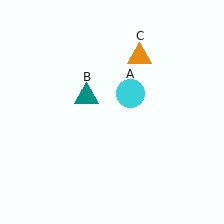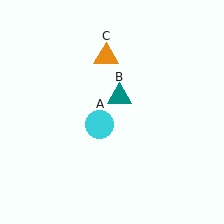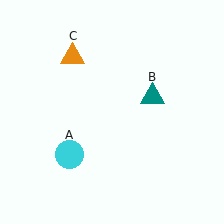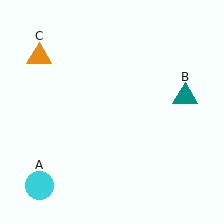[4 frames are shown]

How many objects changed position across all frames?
3 objects changed position: cyan circle (object A), teal triangle (object B), orange triangle (object C).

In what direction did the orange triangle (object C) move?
The orange triangle (object C) moved left.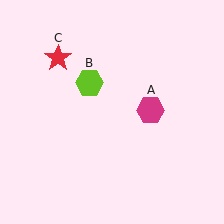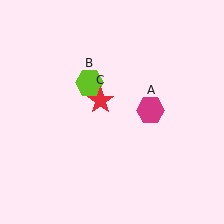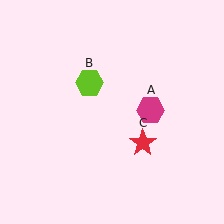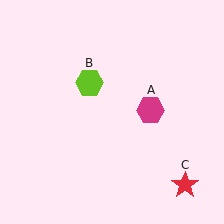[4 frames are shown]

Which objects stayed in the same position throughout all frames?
Magenta hexagon (object A) and lime hexagon (object B) remained stationary.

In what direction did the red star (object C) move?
The red star (object C) moved down and to the right.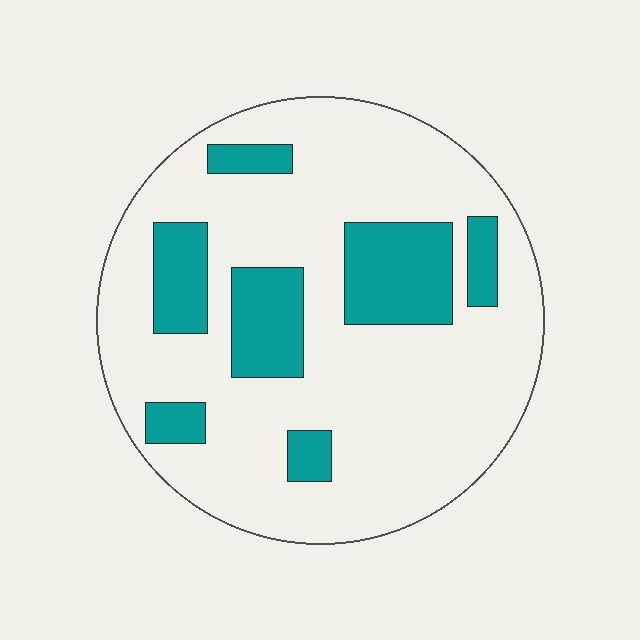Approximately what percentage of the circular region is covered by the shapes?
Approximately 25%.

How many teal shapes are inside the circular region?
7.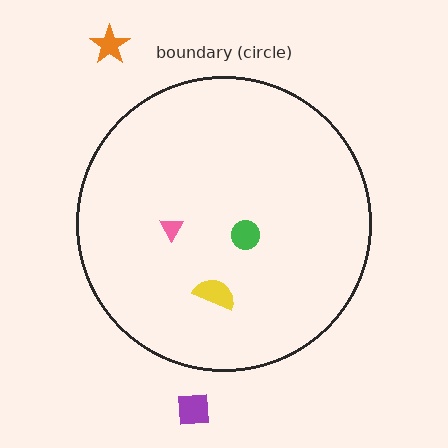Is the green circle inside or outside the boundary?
Inside.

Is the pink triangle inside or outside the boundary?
Inside.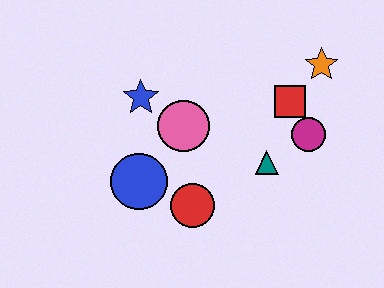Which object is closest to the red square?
The magenta circle is closest to the red square.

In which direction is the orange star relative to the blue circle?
The orange star is to the right of the blue circle.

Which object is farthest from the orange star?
The blue circle is farthest from the orange star.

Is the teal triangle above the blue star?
No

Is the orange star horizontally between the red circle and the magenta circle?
No